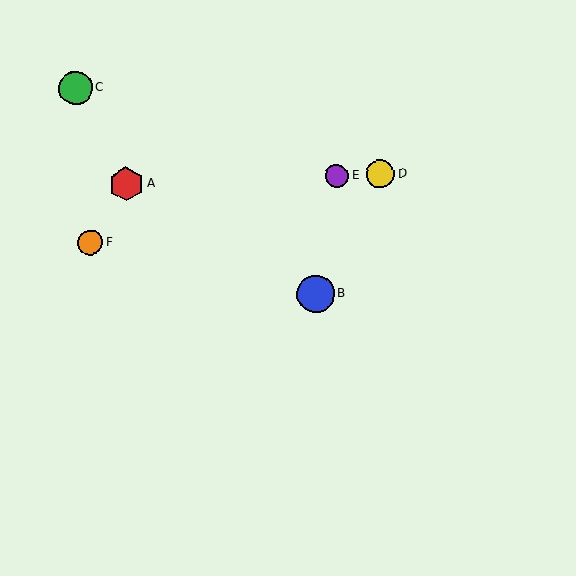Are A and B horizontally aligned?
No, A is at y≈184 and B is at y≈294.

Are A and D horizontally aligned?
Yes, both are at y≈184.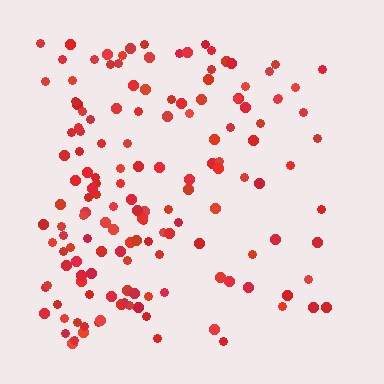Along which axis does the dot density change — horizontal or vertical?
Horizontal.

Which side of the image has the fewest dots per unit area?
The right.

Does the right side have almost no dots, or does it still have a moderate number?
Still a moderate number, just noticeably fewer than the left.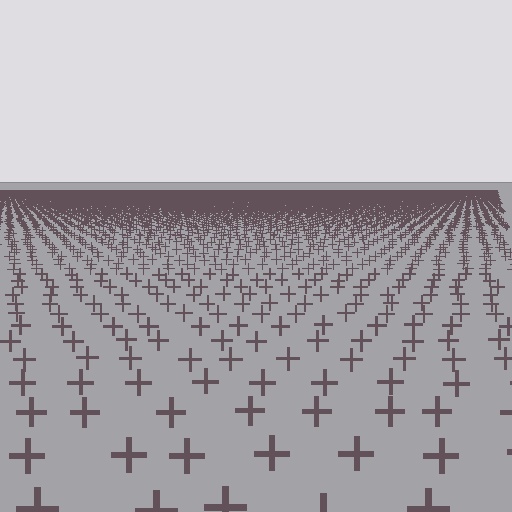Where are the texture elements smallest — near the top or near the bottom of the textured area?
Near the top.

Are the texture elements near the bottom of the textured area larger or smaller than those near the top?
Larger. Near the bottom, elements are closer to the viewer and appear at a bigger on-screen size.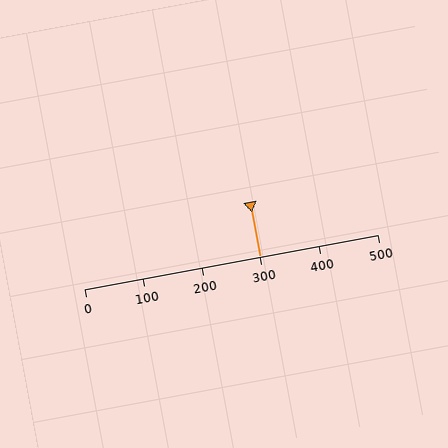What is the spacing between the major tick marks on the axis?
The major ticks are spaced 100 apart.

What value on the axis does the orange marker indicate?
The marker indicates approximately 300.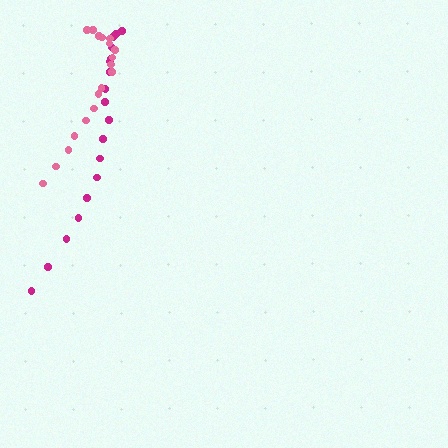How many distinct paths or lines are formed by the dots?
There are 2 distinct paths.